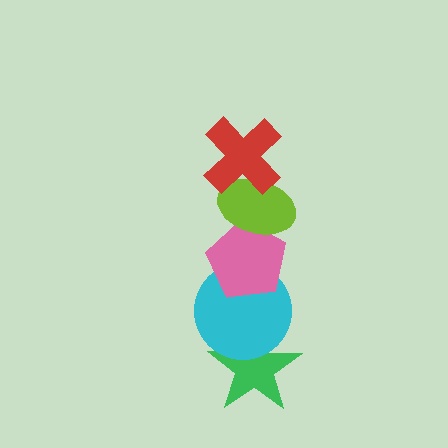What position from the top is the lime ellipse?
The lime ellipse is 2nd from the top.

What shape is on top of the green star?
The cyan circle is on top of the green star.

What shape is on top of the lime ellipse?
The red cross is on top of the lime ellipse.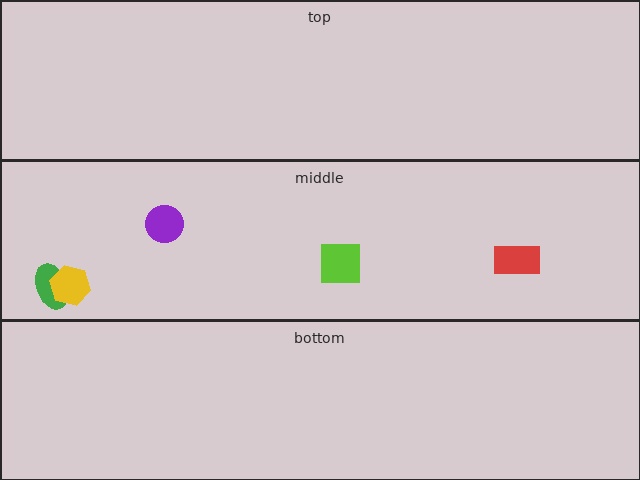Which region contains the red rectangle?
The middle region.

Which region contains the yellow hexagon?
The middle region.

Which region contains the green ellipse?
The middle region.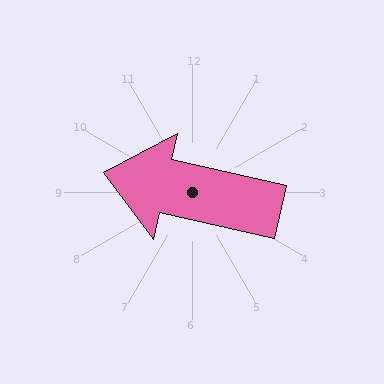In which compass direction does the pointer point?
West.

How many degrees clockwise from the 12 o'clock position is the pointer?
Approximately 282 degrees.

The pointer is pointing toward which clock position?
Roughly 9 o'clock.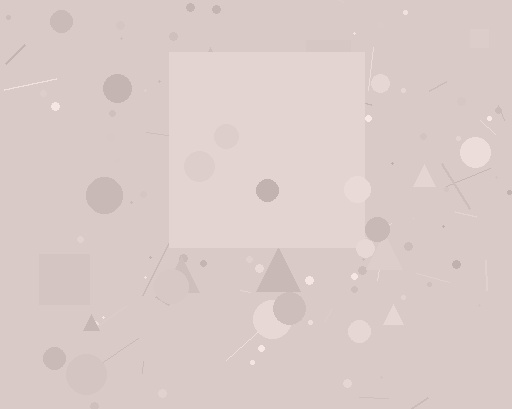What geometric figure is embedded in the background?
A square is embedded in the background.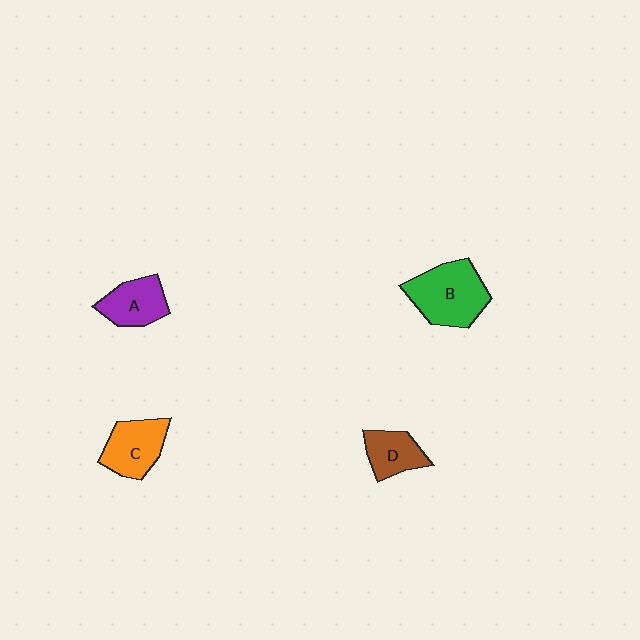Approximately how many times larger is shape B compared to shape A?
Approximately 1.5 times.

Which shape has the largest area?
Shape B (green).